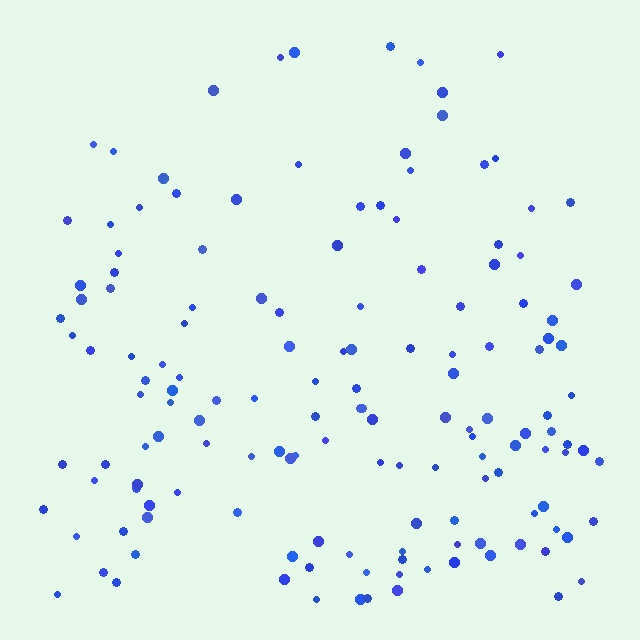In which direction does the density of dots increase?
From top to bottom, with the bottom side densest.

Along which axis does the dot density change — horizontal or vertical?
Vertical.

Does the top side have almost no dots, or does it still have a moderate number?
Still a moderate number, just noticeably fewer than the bottom.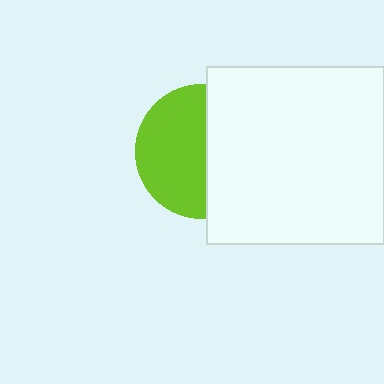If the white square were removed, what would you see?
You would see the complete lime circle.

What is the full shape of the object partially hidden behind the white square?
The partially hidden object is a lime circle.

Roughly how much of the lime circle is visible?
About half of it is visible (roughly 53%).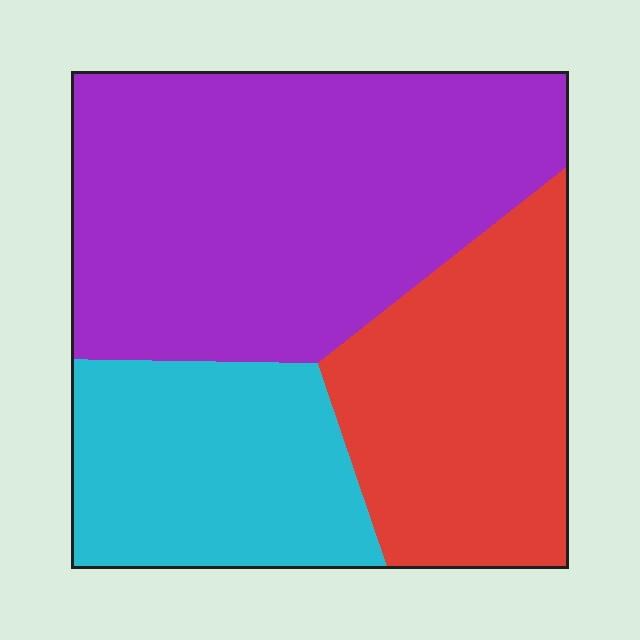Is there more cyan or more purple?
Purple.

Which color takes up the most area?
Purple, at roughly 50%.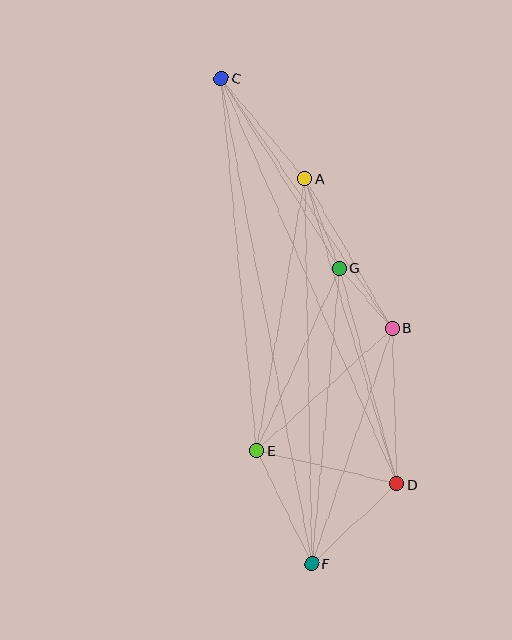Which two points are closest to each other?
Points B and G are closest to each other.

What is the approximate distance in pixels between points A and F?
The distance between A and F is approximately 385 pixels.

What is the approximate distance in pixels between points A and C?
The distance between A and C is approximately 131 pixels.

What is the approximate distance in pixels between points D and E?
The distance between D and E is approximately 144 pixels.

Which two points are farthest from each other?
Points C and F are farthest from each other.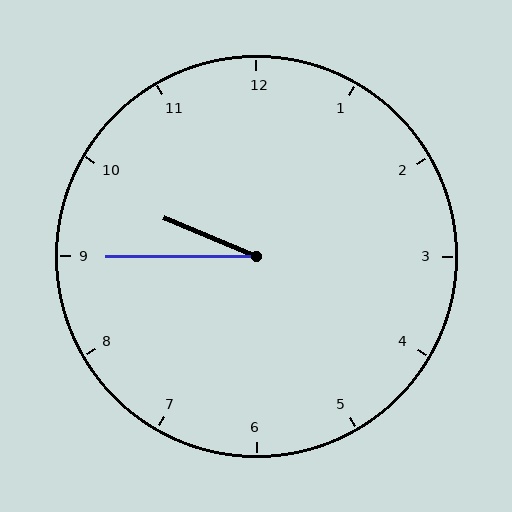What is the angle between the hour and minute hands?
Approximately 22 degrees.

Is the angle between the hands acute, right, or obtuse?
It is acute.